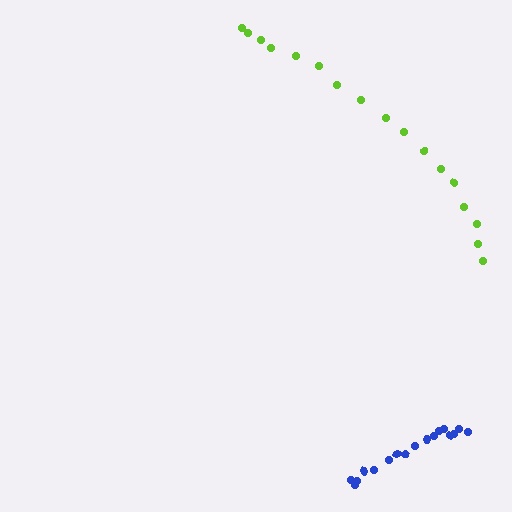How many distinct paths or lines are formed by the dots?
There are 2 distinct paths.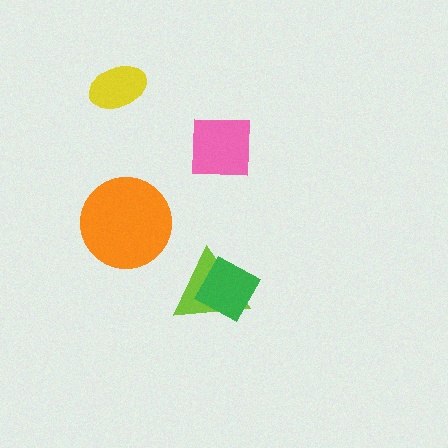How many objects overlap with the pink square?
0 objects overlap with the pink square.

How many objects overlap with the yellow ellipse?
0 objects overlap with the yellow ellipse.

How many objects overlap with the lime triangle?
1 object overlaps with the lime triangle.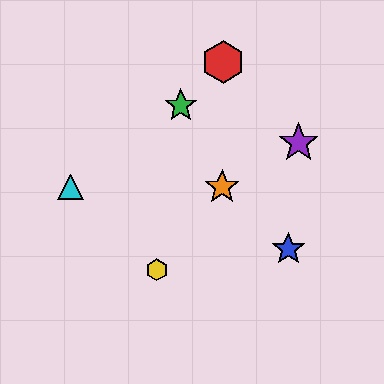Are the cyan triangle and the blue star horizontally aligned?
No, the cyan triangle is at y≈187 and the blue star is at y≈249.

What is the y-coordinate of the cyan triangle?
The cyan triangle is at y≈187.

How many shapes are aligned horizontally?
2 shapes (the orange star, the cyan triangle) are aligned horizontally.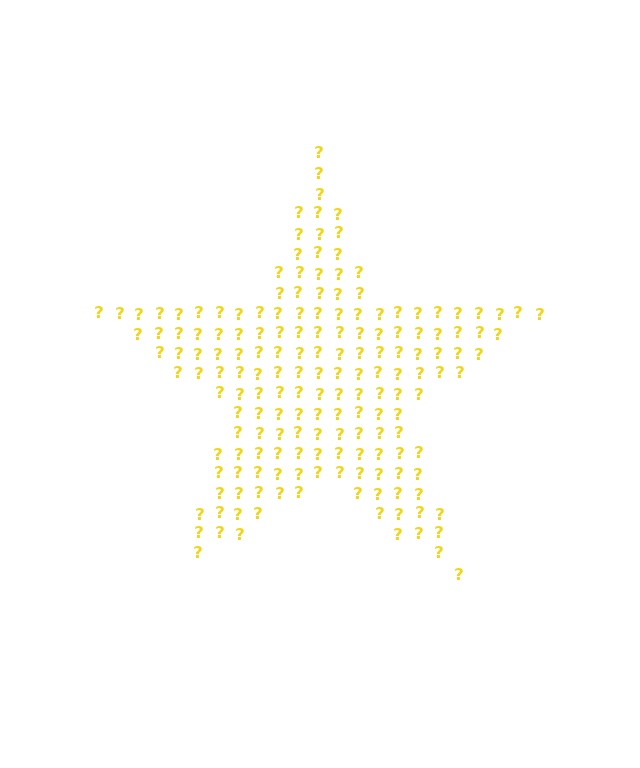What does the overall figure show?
The overall figure shows a star.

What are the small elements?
The small elements are question marks.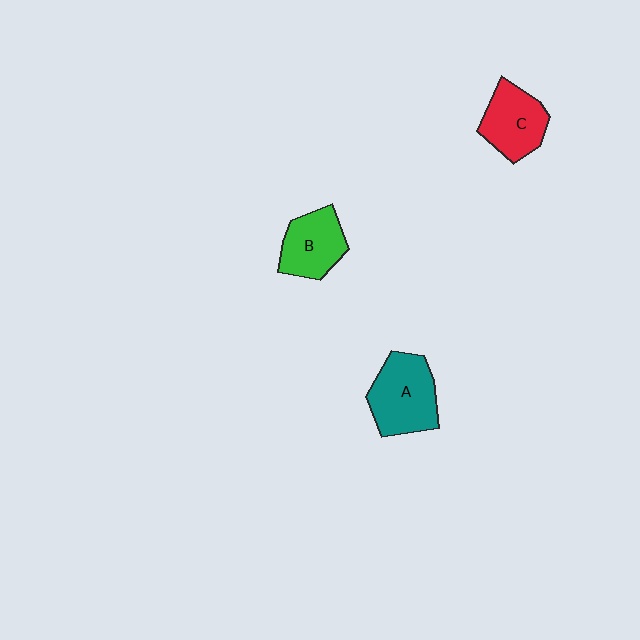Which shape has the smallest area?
Shape B (green).